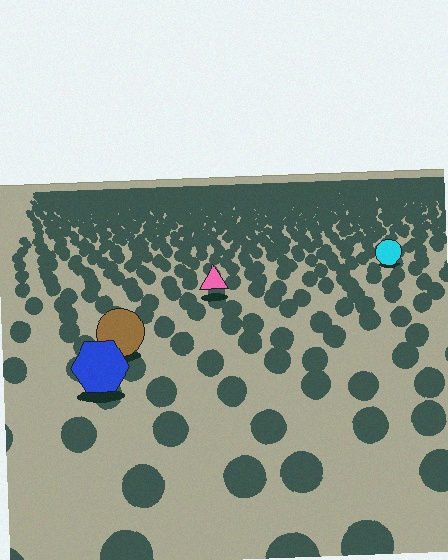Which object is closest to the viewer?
The blue hexagon is closest. The texture marks near it are larger and more spread out.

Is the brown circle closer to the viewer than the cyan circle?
Yes. The brown circle is closer — you can tell from the texture gradient: the ground texture is coarser near it.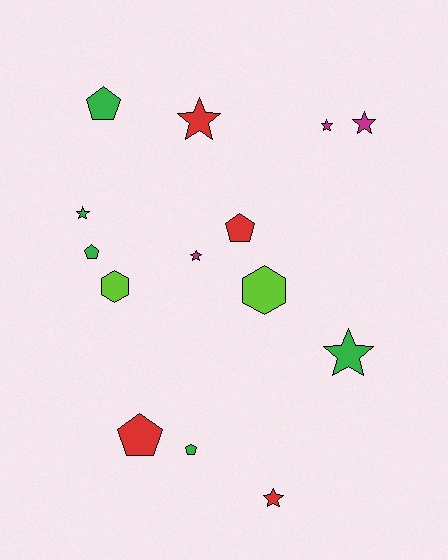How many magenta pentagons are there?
There are no magenta pentagons.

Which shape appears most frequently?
Star, with 7 objects.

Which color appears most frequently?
Green, with 5 objects.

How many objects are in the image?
There are 14 objects.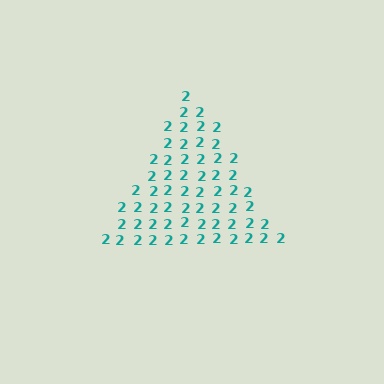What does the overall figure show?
The overall figure shows a triangle.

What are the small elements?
The small elements are digit 2's.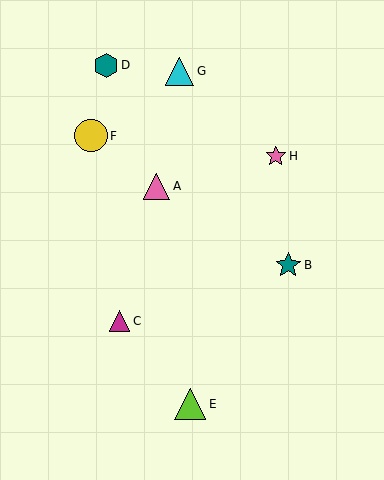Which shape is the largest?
The yellow circle (labeled F) is the largest.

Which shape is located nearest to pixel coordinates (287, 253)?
The teal star (labeled B) at (288, 265) is nearest to that location.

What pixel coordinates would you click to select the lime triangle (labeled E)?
Click at (190, 404) to select the lime triangle E.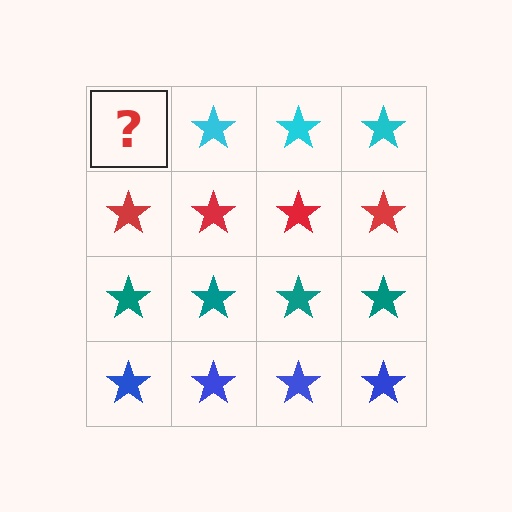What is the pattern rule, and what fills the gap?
The rule is that each row has a consistent color. The gap should be filled with a cyan star.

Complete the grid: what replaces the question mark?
The question mark should be replaced with a cyan star.